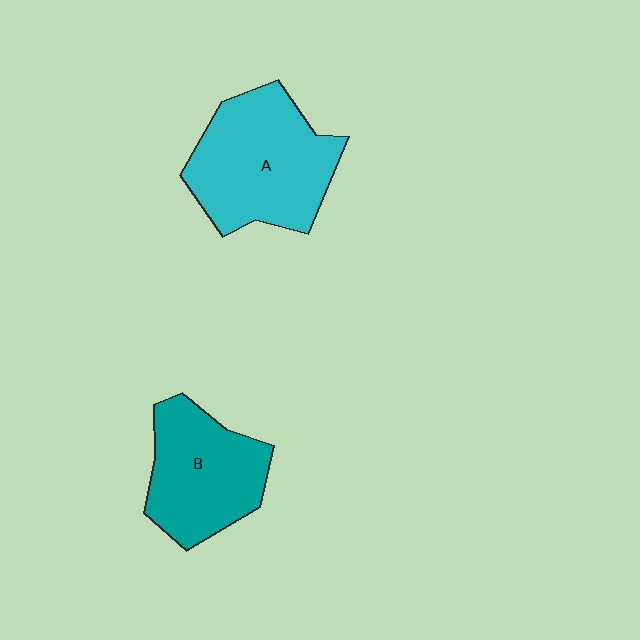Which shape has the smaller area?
Shape B (teal).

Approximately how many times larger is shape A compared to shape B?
Approximately 1.3 times.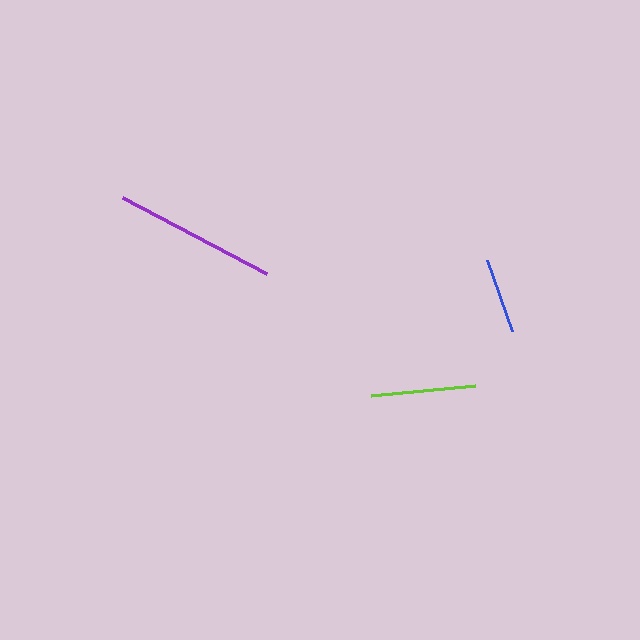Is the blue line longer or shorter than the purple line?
The purple line is longer than the blue line.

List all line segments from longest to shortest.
From longest to shortest: purple, lime, blue.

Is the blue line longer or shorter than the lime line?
The lime line is longer than the blue line.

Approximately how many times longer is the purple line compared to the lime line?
The purple line is approximately 1.6 times the length of the lime line.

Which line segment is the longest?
The purple line is the longest at approximately 163 pixels.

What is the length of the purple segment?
The purple segment is approximately 163 pixels long.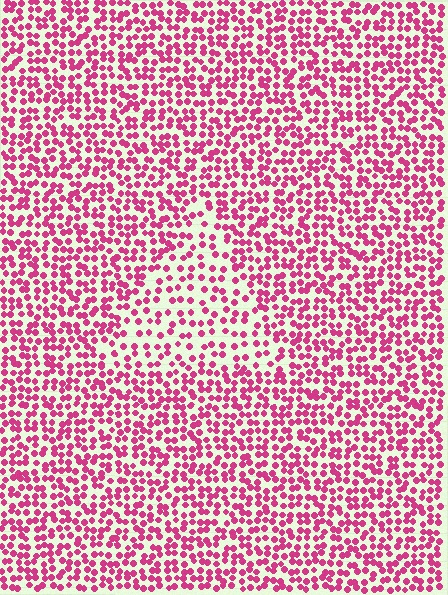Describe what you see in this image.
The image contains small magenta elements arranged at two different densities. A triangle-shaped region is visible where the elements are less densely packed than the surrounding area.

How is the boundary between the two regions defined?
The boundary is defined by a change in element density (approximately 1.8x ratio). All elements are the same color, size, and shape.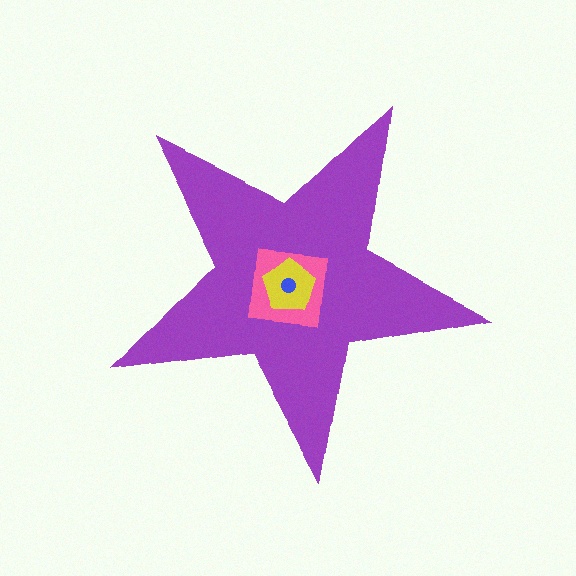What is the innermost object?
The blue circle.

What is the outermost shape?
The purple star.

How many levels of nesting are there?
4.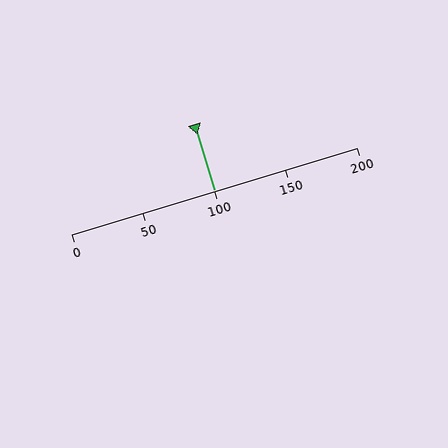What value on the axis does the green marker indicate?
The marker indicates approximately 100.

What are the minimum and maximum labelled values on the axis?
The axis runs from 0 to 200.